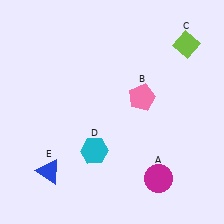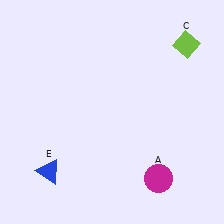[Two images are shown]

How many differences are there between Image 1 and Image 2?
There are 2 differences between the two images.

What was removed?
The cyan hexagon (D), the pink pentagon (B) were removed in Image 2.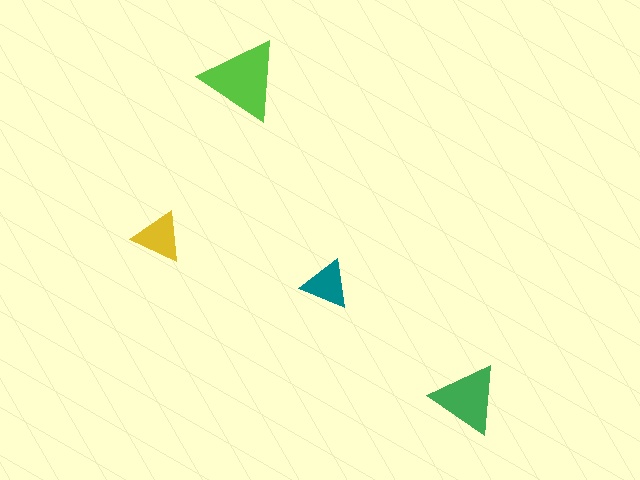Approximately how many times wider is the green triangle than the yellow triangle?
About 1.5 times wider.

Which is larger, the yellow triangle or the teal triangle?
The yellow one.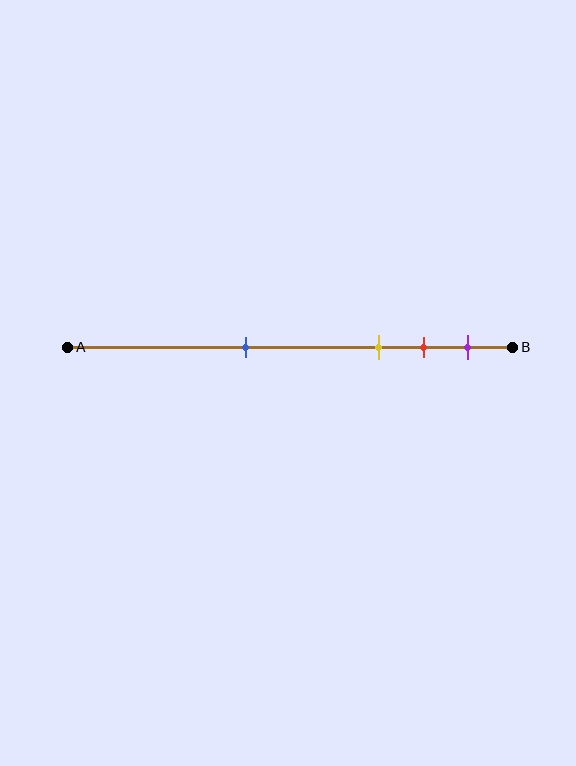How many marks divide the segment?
There are 4 marks dividing the segment.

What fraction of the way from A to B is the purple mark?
The purple mark is approximately 90% (0.9) of the way from A to B.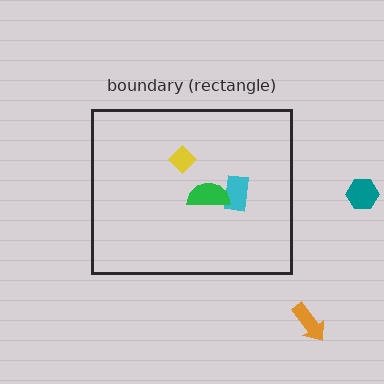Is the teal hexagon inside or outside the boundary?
Outside.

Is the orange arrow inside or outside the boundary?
Outside.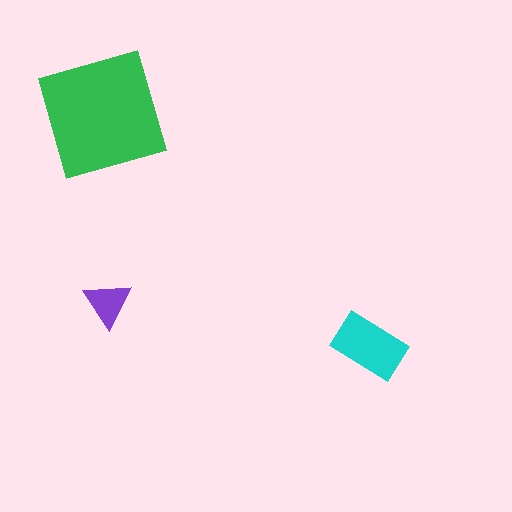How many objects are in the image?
There are 3 objects in the image.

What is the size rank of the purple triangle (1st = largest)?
3rd.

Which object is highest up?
The green square is topmost.